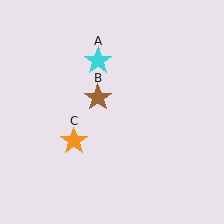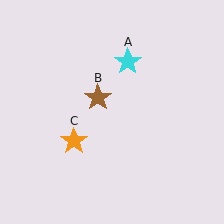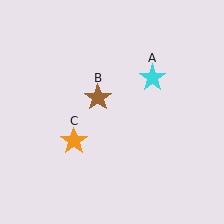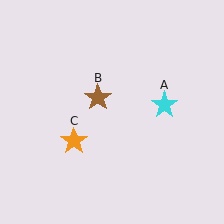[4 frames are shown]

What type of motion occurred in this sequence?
The cyan star (object A) rotated clockwise around the center of the scene.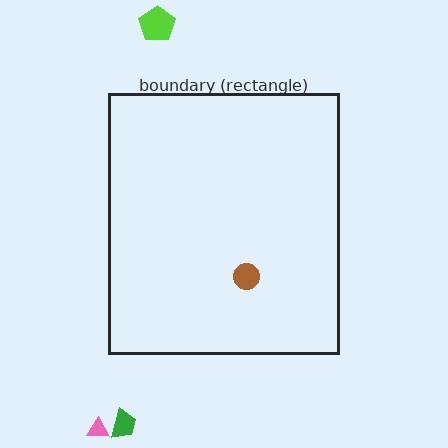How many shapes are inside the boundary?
1 inside, 3 outside.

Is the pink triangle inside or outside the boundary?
Outside.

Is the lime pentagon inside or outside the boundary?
Outside.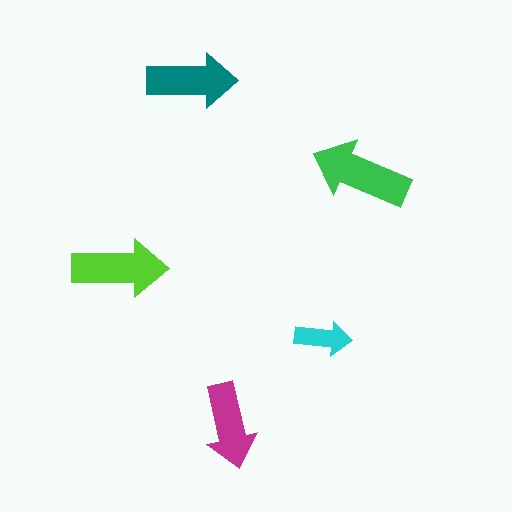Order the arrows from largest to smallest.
the green one, the lime one, the teal one, the magenta one, the cyan one.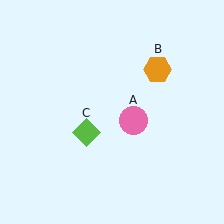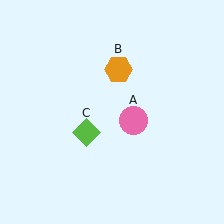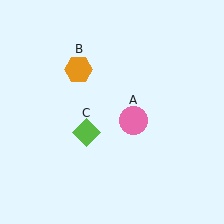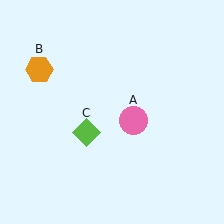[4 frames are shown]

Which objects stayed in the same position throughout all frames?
Pink circle (object A) and lime diamond (object C) remained stationary.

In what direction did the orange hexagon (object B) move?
The orange hexagon (object B) moved left.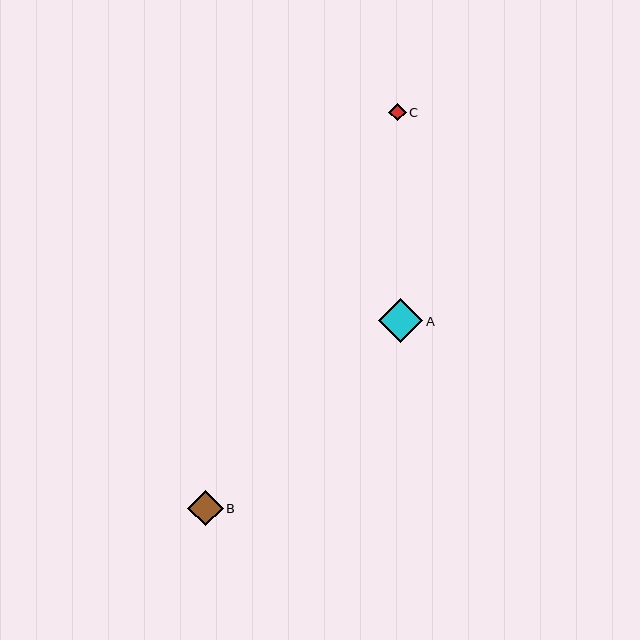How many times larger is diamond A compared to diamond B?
Diamond A is approximately 1.3 times the size of diamond B.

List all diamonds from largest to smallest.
From largest to smallest: A, B, C.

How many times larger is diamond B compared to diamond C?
Diamond B is approximately 2.0 times the size of diamond C.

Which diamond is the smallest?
Diamond C is the smallest with a size of approximately 18 pixels.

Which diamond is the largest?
Diamond A is the largest with a size of approximately 44 pixels.